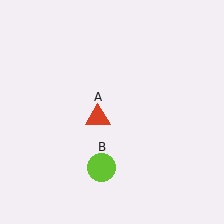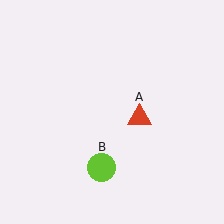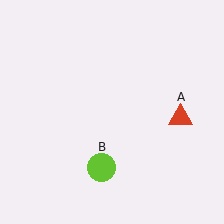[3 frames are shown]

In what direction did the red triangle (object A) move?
The red triangle (object A) moved right.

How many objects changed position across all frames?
1 object changed position: red triangle (object A).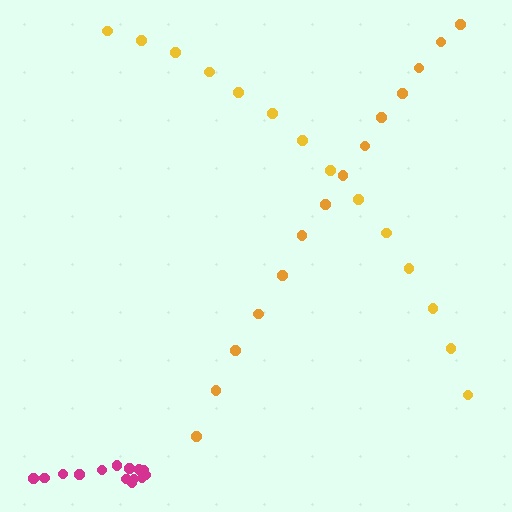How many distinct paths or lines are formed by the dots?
There are 3 distinct paths.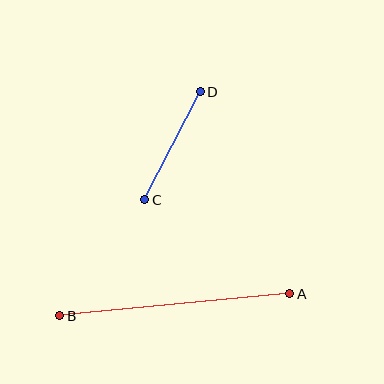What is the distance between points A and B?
The distance is approximately 231 pixels.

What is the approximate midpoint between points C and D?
The midpoint is at approximately (172, 146) pixels.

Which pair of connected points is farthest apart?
Points A and B are farthest apart.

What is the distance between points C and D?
The distance is approximately 121 pixels.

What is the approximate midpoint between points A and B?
The midpoint is at approximately (175, 305) pixels.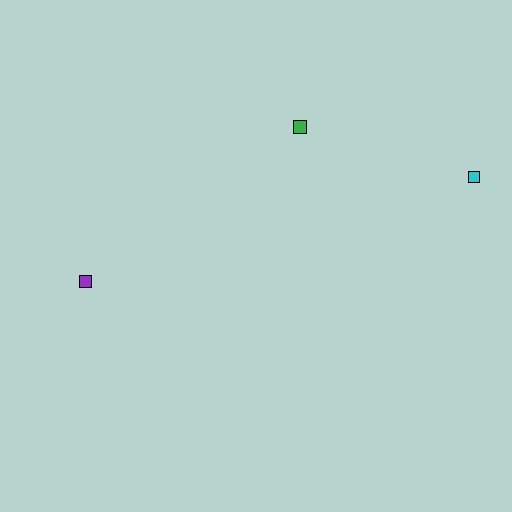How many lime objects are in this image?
There are no lime objects.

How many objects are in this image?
There are 3 objects.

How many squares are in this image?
There are 3 squares.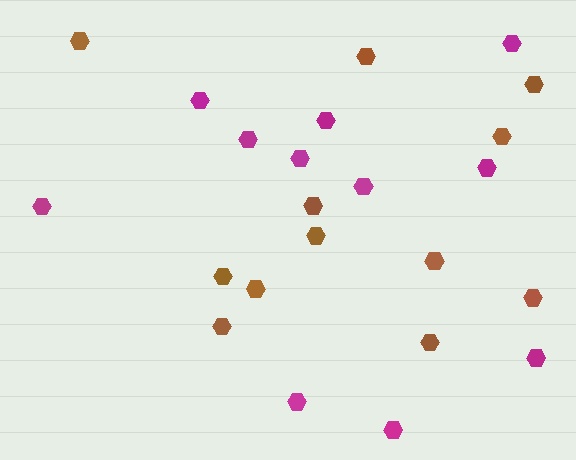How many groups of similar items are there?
There are 2 groups: one group of magenta hexagons (11) and one group of brown hexagons (12).